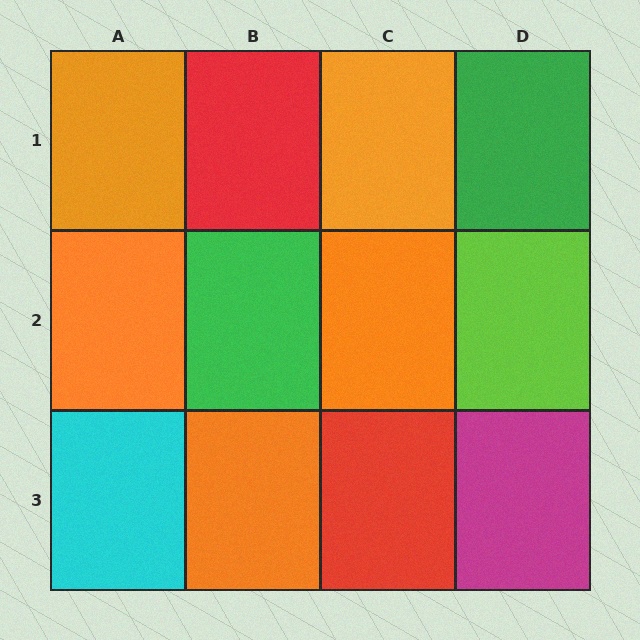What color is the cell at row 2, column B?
Green.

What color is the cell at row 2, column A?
Orange.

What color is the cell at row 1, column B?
Red.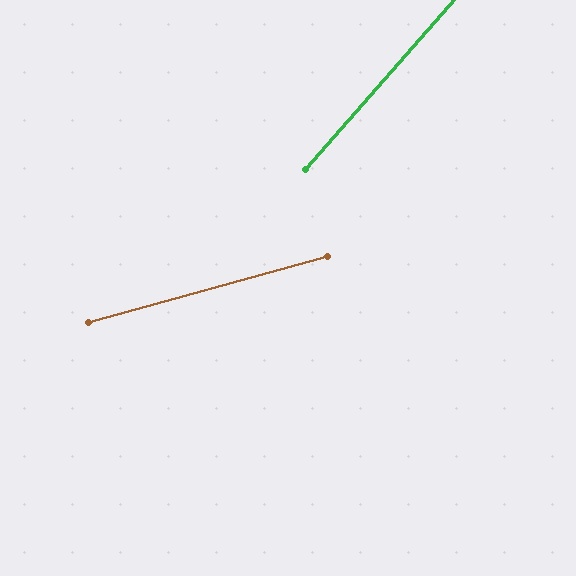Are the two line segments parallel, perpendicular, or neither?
Neither parallel nor perpendicular — they differ by about 33°.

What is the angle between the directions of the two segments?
Approximately 33 degrees.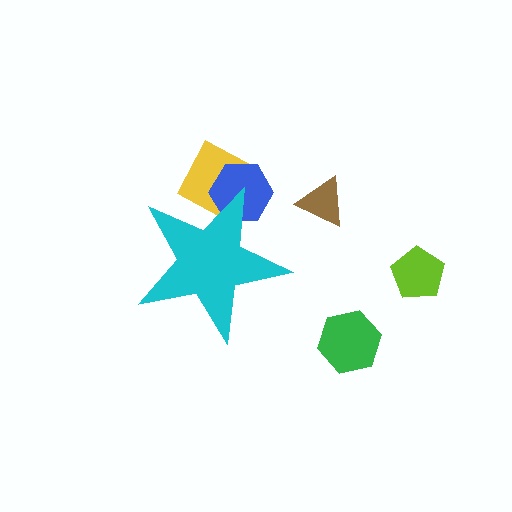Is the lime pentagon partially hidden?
No, the lime pentagon is fully visible.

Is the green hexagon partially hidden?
No, the green hexagon is fully visible.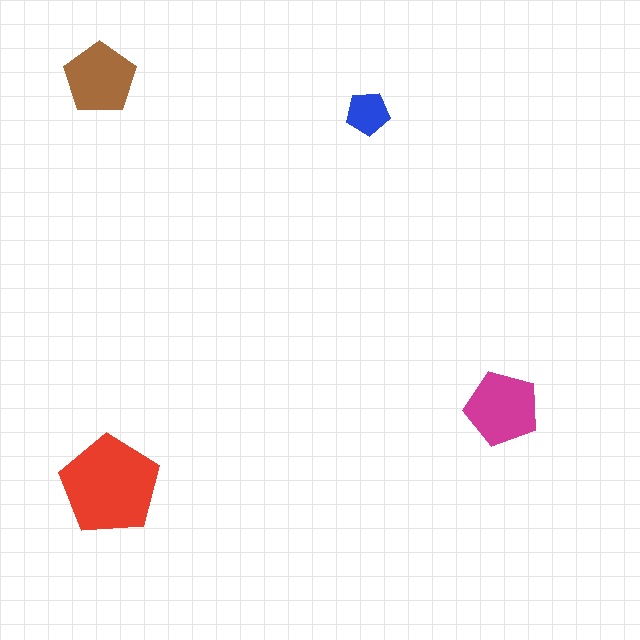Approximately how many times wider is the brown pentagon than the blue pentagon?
About 1.5 times wider.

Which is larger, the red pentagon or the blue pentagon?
The red one.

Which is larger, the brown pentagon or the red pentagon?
The red one.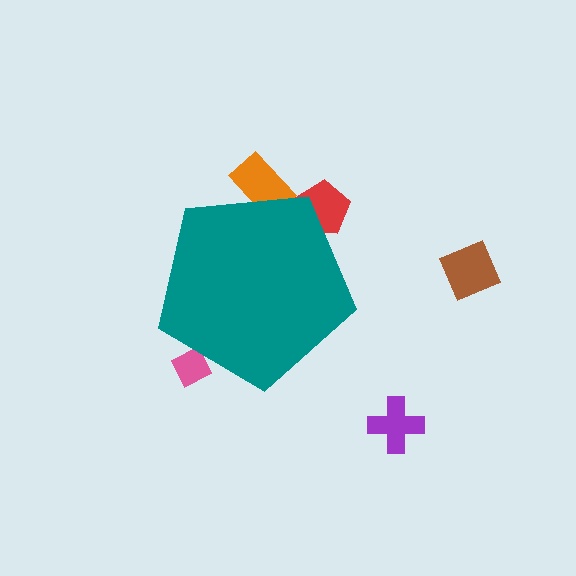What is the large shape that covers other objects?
A teal pentagon.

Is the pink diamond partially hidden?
Yes, the pink diamond is partially hidden behind the teal pentagon.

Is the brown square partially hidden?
No, the brown square is fully visible.